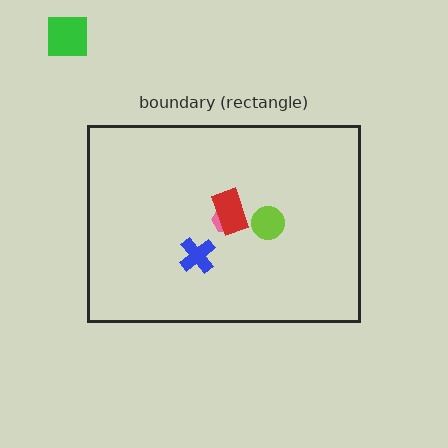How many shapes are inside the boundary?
4 inside, 1 outside.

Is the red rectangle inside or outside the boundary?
Inside.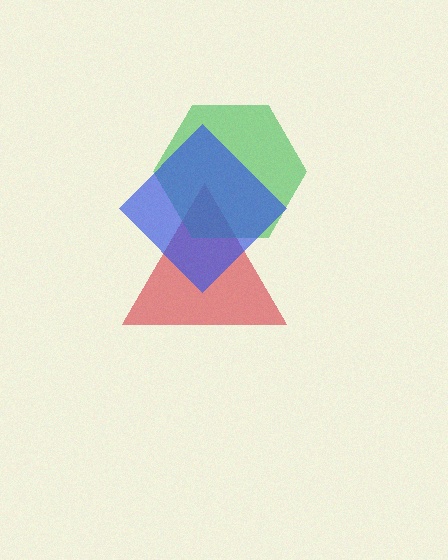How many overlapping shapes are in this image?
There are 3 overlapping shapes in the image.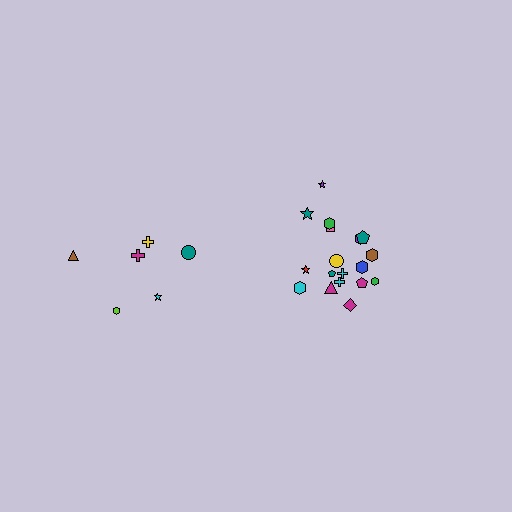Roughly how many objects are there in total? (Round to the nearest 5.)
Roughly 25 objects in total.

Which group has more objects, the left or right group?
The right group.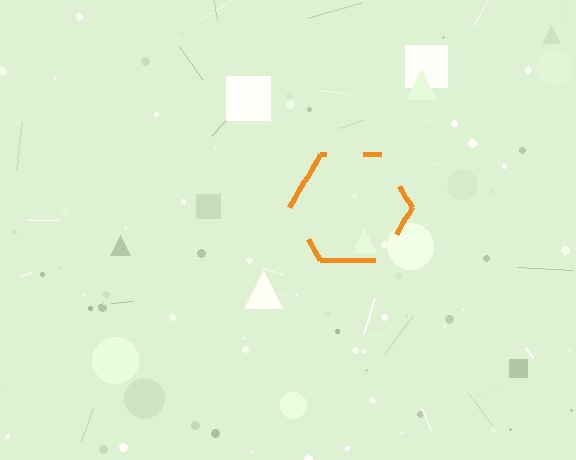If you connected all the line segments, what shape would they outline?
They would outline a hexagon.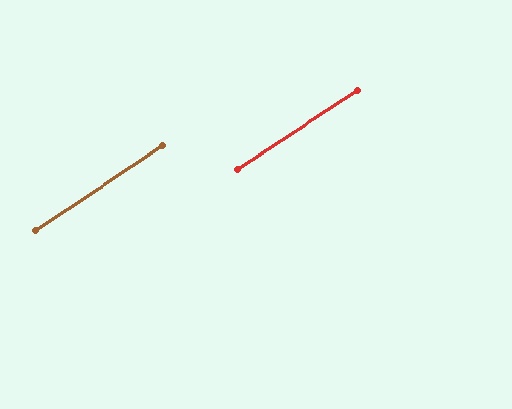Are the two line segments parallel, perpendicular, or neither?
Parallel — their directions differ by only 0.5°.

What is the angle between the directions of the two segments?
Approximately 1 degree.